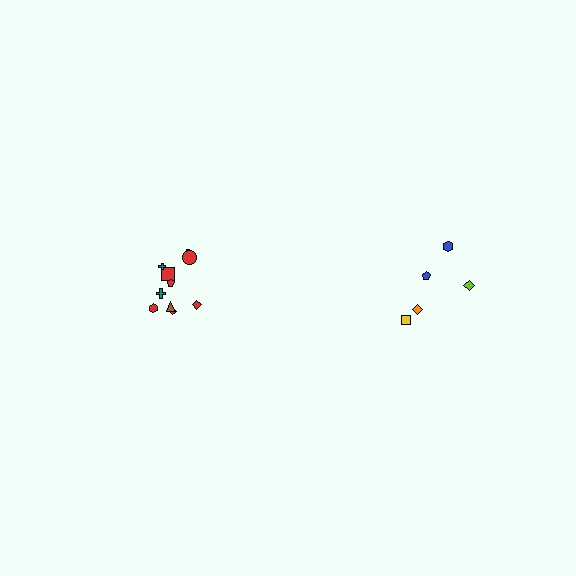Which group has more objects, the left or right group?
The left group.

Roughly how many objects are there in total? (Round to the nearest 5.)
Roughly 15 objects in total.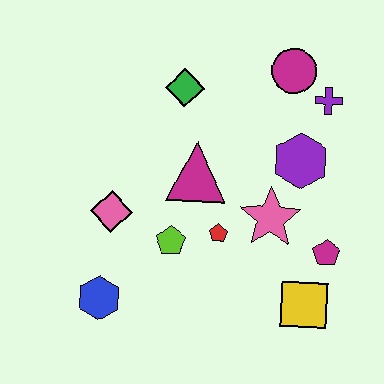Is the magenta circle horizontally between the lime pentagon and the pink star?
No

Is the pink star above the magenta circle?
No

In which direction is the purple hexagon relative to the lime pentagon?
The purple hexagon is to the right of the lime pentagon.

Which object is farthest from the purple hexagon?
The blue hexagon is farthest from the purple hexagon.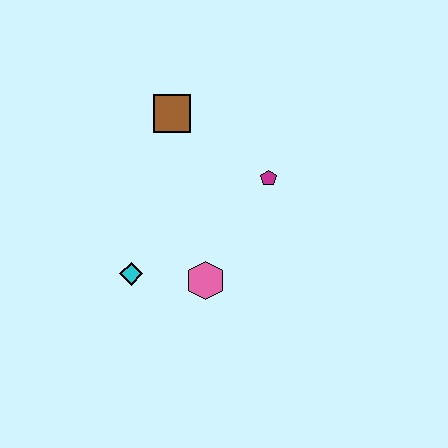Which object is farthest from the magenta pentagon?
The cyan diamond is farthest from the magenta pentagon.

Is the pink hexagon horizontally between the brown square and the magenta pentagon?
Yes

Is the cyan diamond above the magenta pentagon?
No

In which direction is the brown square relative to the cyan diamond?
The brown square is above the cyan diamond.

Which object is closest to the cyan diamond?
The pink hexagon is closest to the cyan diamond.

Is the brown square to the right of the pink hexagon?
No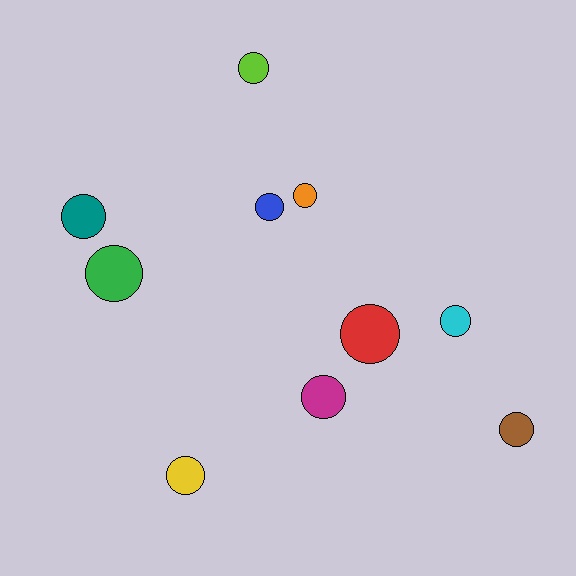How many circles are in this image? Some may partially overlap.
There are 10 circles.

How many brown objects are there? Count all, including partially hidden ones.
There is 1 brown object.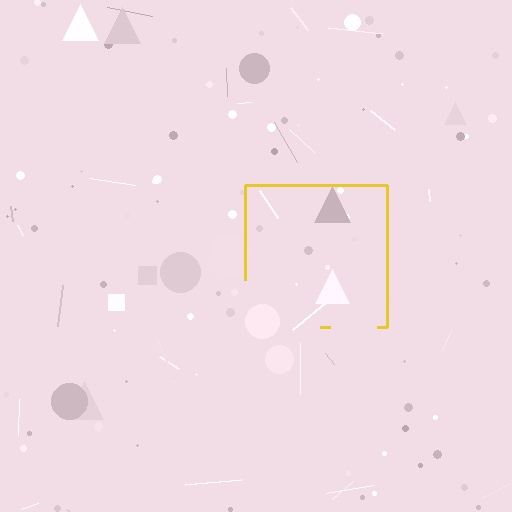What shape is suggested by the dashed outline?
The dashed outline suggests a square.